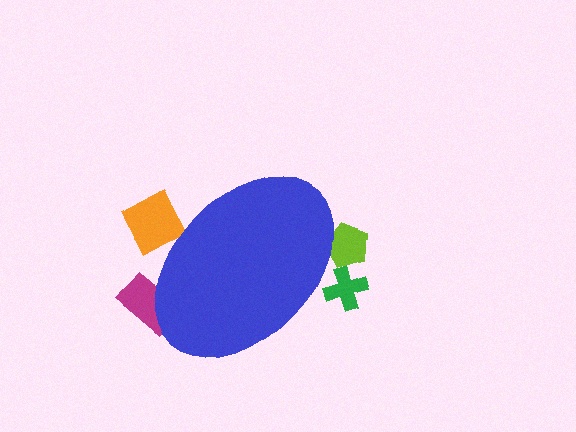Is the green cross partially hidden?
Yes, the green cross is partially hidden behind the blue ellipse.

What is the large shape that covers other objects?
A blue ellipse.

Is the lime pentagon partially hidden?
Yes, the lime pentagon is partially hidden behind the blue ellipse.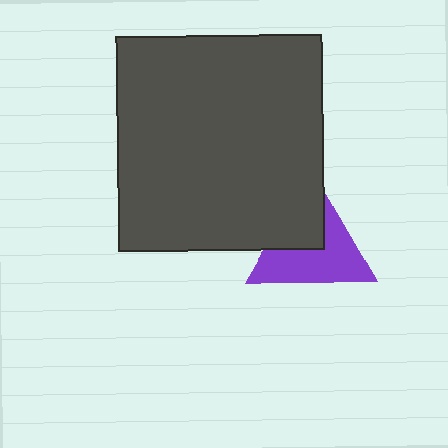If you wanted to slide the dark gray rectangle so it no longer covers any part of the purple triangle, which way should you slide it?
Slide it toward the upper-left — that is the most direct way to separate the two shapes.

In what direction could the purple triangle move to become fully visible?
The purple triangle could move toward the lower-right. That would shift it out from behind the dark gray rectangle entirely.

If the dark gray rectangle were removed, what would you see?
You would see the complete purple triangle.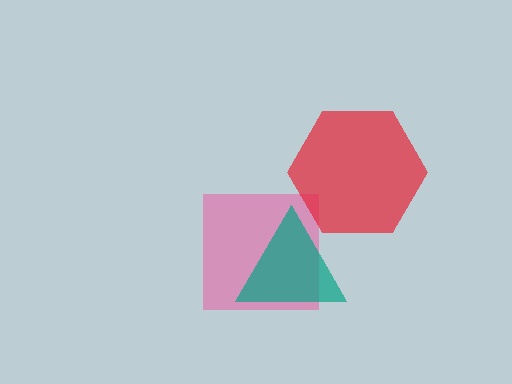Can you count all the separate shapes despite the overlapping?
Yes, there are 3 separate shapes.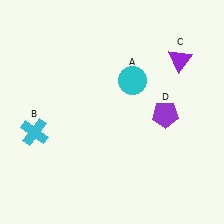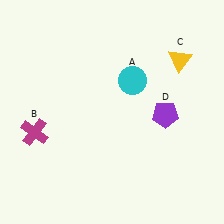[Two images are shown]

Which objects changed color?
B changed from cyan to magenta. C changed from purple to yellow.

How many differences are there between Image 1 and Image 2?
There are 2 differences between the two images.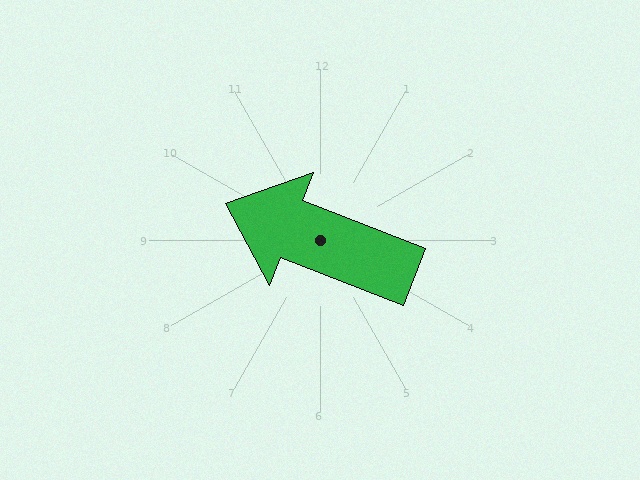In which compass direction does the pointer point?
West.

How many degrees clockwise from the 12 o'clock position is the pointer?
Approximately 291 degrees.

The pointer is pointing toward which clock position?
Roughly 10 o'clock.